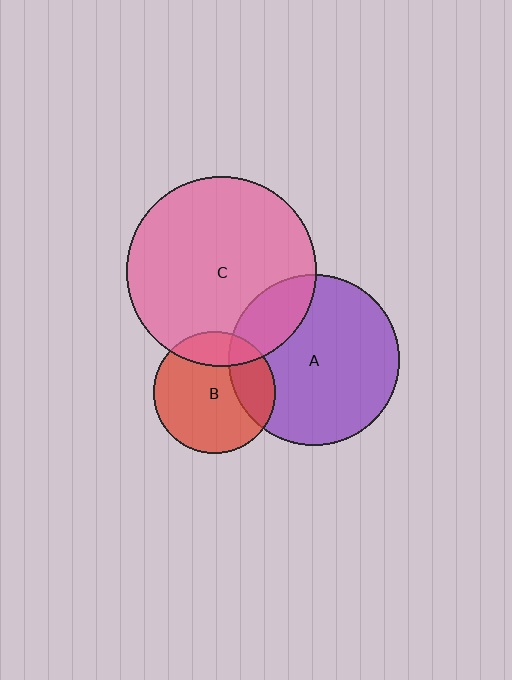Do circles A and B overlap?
Yes.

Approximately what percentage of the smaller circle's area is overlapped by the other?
Approximately 25%.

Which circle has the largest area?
Circle C (pink).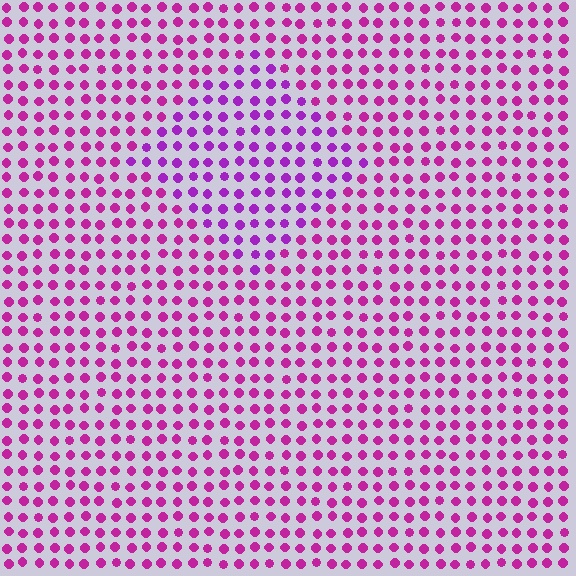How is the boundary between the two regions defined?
The boundary is defined purely by a slight shift in hue (about 25 degrees). Spacing, size, and orientation are identical on both sides.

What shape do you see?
I see a diamond.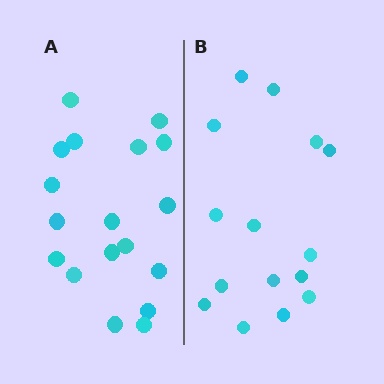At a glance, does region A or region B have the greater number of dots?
Region A (the left region) has more dots.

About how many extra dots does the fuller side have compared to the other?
Region A has just a few more — roughly 2 or 3 more dots than region B.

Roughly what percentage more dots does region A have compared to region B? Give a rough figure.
About 20% more.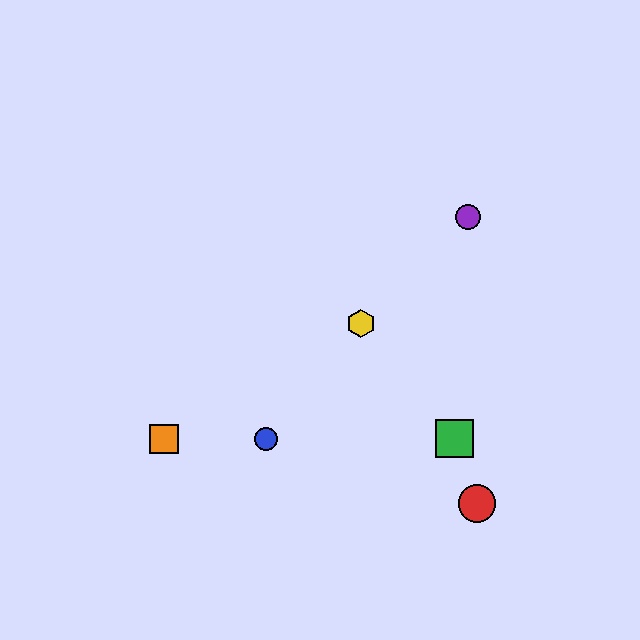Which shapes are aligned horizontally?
The blue circle, the green square, the orange square are aligned horizontally.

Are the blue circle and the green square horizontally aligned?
Yes, both are at y≈439.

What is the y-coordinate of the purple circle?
The purple circle is at y≈217.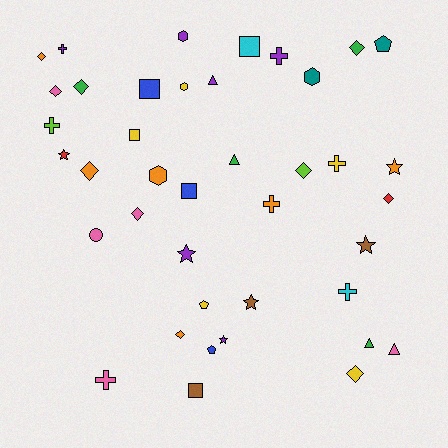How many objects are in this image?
There are 40 objects.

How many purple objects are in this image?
There are 6 purple objects.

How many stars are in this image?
There are 6 stars.